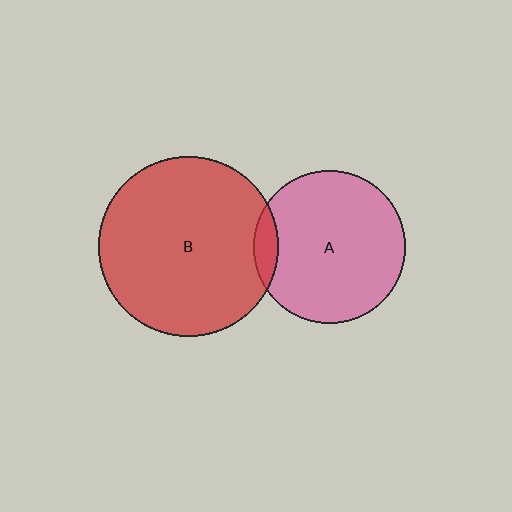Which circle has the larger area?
Circle B (red).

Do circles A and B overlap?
Yes.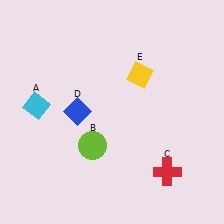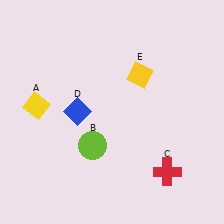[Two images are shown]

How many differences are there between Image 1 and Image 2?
There is 1 difference between the two images.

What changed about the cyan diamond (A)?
In Image 1, A is cyan. In Image 2, it changed to yellow.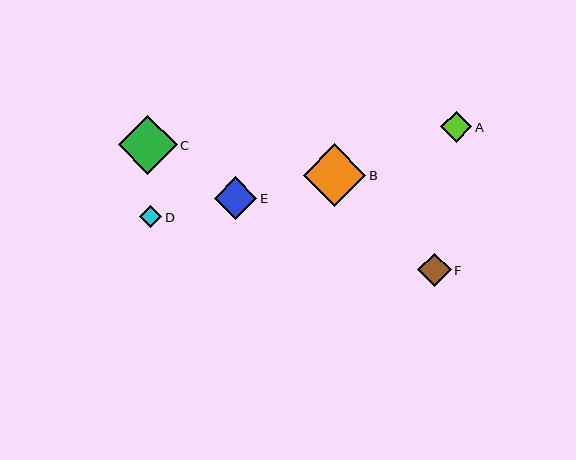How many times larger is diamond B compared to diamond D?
Diamond B is approximately 2.8 times the size of diamond D.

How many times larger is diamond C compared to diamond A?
Diamond C is approximately 1.9 times the size of diamond A.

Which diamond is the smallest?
Diamond D is the smallest with a size of approximately 22 pixels.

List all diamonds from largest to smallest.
From largest to smallest: B, C, E, F, A, D.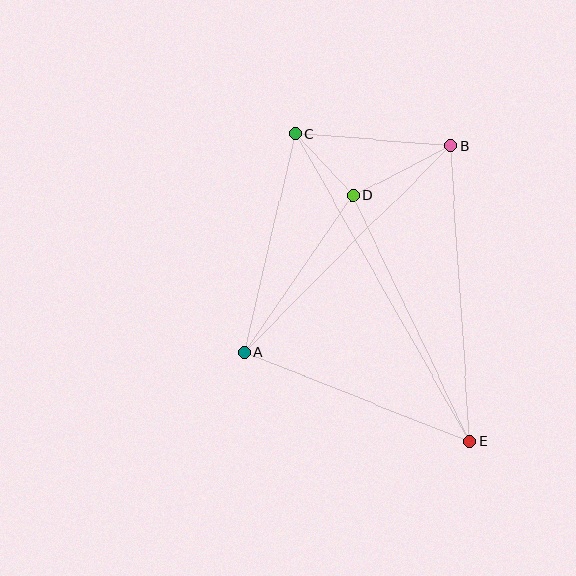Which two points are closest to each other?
Points C and D are closest to each other.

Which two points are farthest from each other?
Points C and E are farthest from each other.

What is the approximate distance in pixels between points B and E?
The distance between B and E is approximately 296 pixels.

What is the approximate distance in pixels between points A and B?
The distance between A and B is approximately 292 pixels.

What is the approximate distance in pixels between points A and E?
The distance between A and E is approximately 243 pixels.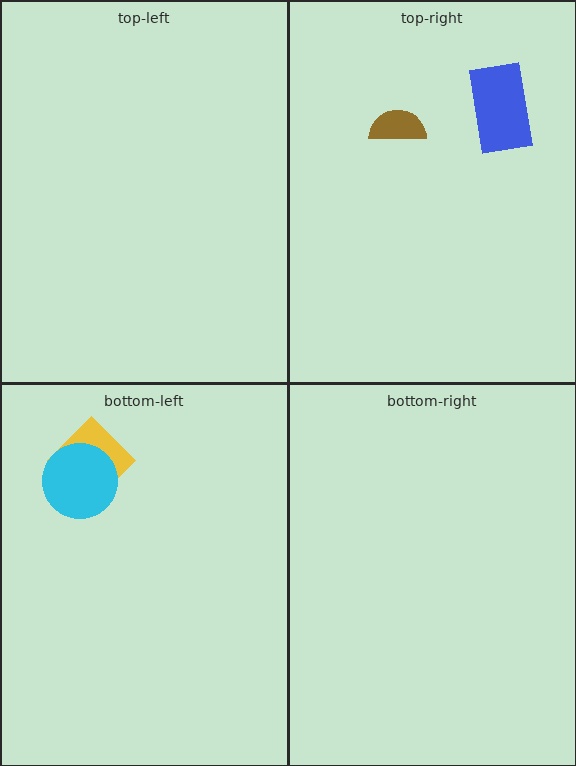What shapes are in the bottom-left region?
The yellow diamond, the cyan circle.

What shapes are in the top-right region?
The brown semicircle, the blue rectangle.